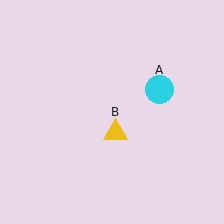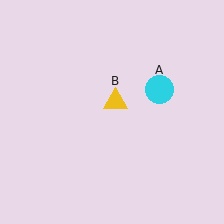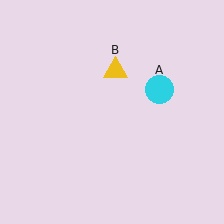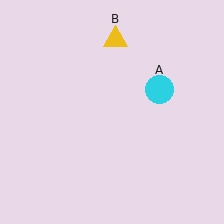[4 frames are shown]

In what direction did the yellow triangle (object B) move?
The yellow triangle (object B) moved up.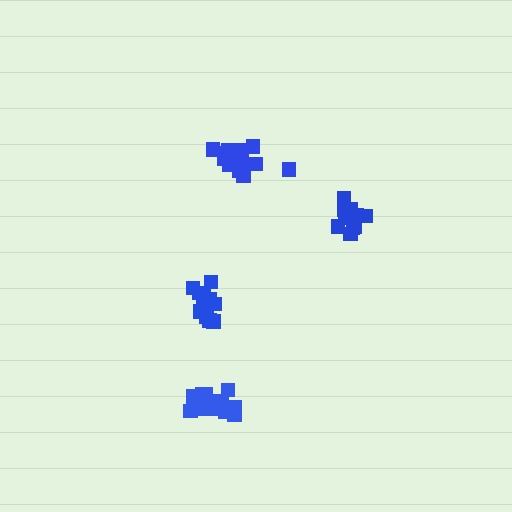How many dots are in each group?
Group 1: 10 dots, Group 2: 15 dots, Group 3: 15 dots, Group 4: 12 dots (52 total).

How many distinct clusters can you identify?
There are 4 distinct clusters.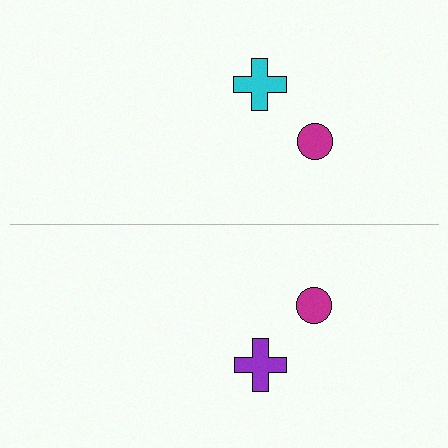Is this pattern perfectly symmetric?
No, the pattern is not perfectly symmetric. The purple cross on the bottom side breaks the symmetry — its mirror counterpart is cyan.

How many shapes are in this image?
There are 4 shapes in this image.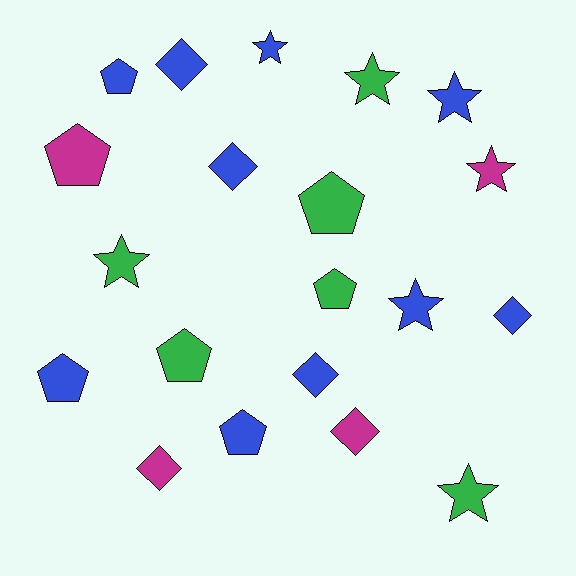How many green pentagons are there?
There are 3 green pentagons.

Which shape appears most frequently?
Pentagon, with 7 objects.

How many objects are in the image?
There are 20 objects.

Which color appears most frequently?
Blue, with 10 objects.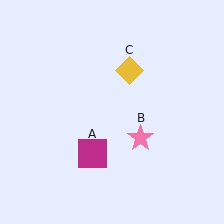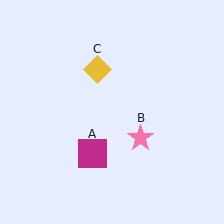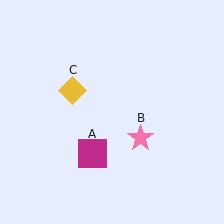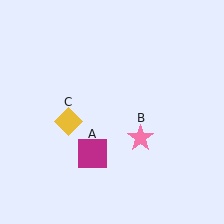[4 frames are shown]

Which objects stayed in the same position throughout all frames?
Magenta square (object A) and pink star (object B) remained stationary.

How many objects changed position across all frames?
1 object changed position: yellow diamond (object C).